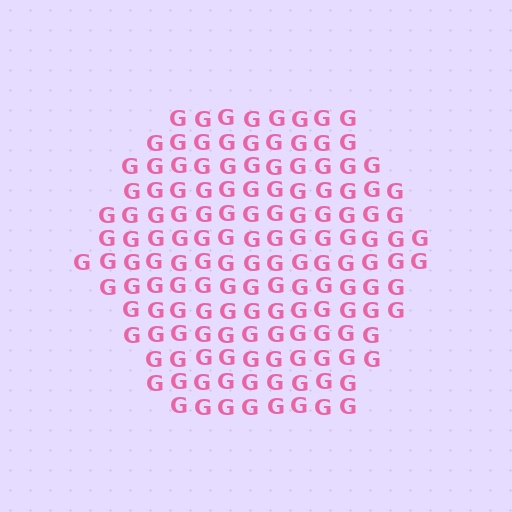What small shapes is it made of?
It is made of small letter G's.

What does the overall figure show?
The overall figure shows a hexagon.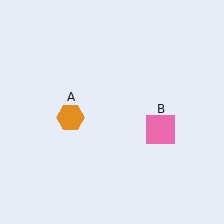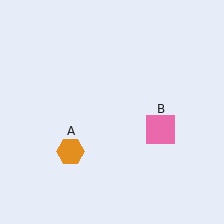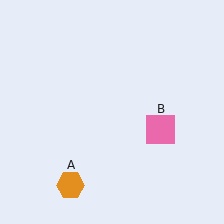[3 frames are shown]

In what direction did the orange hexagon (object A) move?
The orange hexagon (object A) moved down.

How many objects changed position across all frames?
1 object changed position: orange hexagon (object A).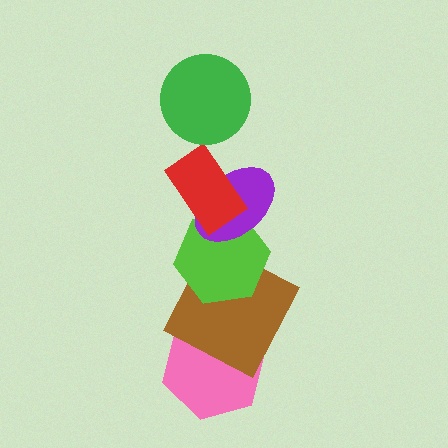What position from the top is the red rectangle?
The red rectangle is 2nd from the top.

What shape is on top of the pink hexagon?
The brown square is on top of the pink hexagon.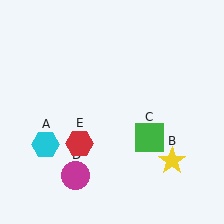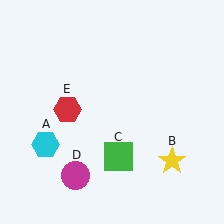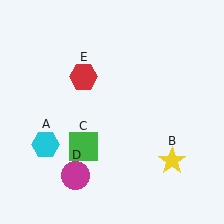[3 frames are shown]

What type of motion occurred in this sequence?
The green square (object C), red hexagon (object E) rotated clockwise around the center of the scene.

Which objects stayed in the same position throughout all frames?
Cyan hexagon (object A) and yellow star (object B) and magenta circle (object D) remained stationary.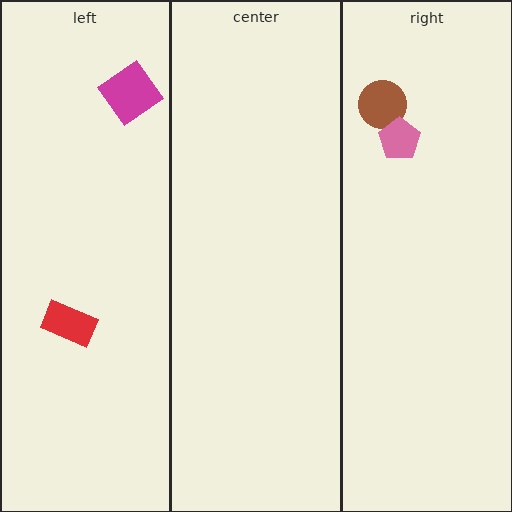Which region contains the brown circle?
The right region.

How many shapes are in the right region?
2.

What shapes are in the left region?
The red rectangle, the magenta diamond.